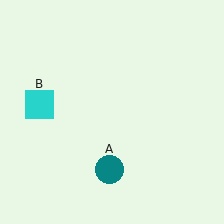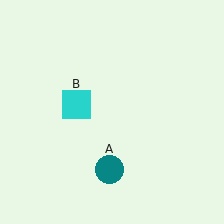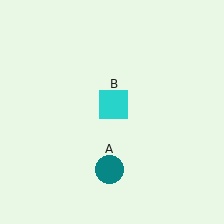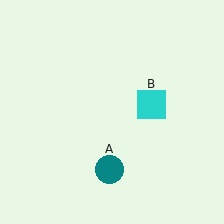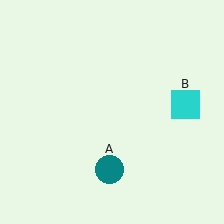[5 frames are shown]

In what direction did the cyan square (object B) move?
The cyan square (object B) moved right.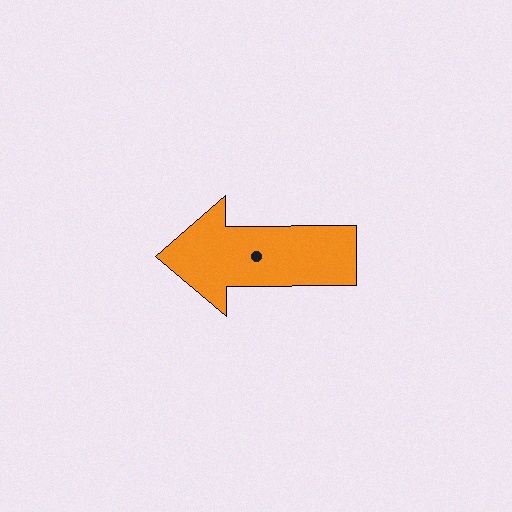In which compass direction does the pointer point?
West.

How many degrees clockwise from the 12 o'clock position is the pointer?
Approximately 270 degrees.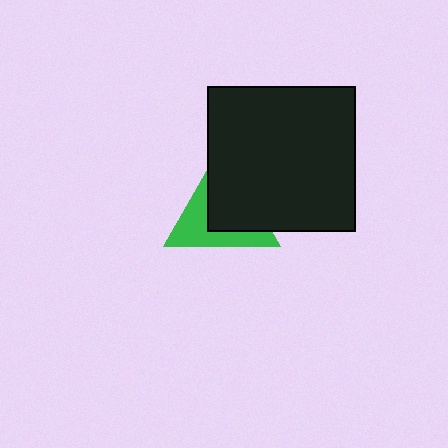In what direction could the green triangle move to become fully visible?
The green triangle could move toward the lower-left. That would shift it out from behind the black rectangle entirely.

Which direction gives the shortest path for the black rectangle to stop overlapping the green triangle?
Moving toward the upper-right gives the shortest separation.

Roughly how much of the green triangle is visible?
About half of it is visible (roughly 47%).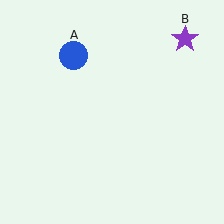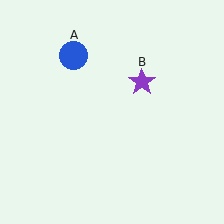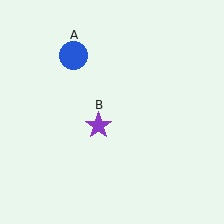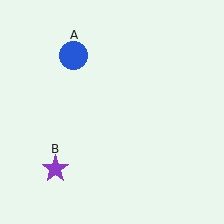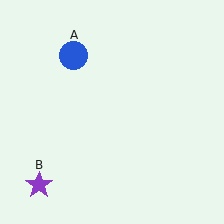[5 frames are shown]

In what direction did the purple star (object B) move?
The purple star (object B) moved down and to the left.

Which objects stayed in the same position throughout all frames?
Blue circle (object A) remained stationary.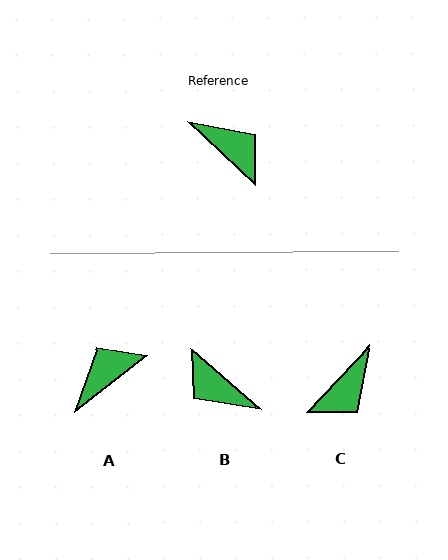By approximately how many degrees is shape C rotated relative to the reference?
Approximately 90 degrees clockwise.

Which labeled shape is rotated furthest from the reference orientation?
B, about 178 degrees away.